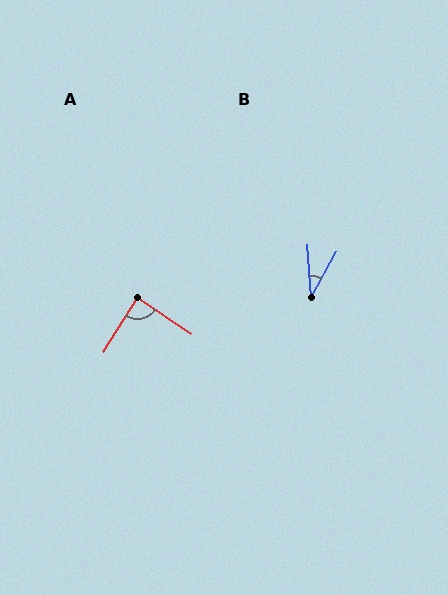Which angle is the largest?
A, at approximately 89 degrees.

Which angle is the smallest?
B, at approximately 32 degrees.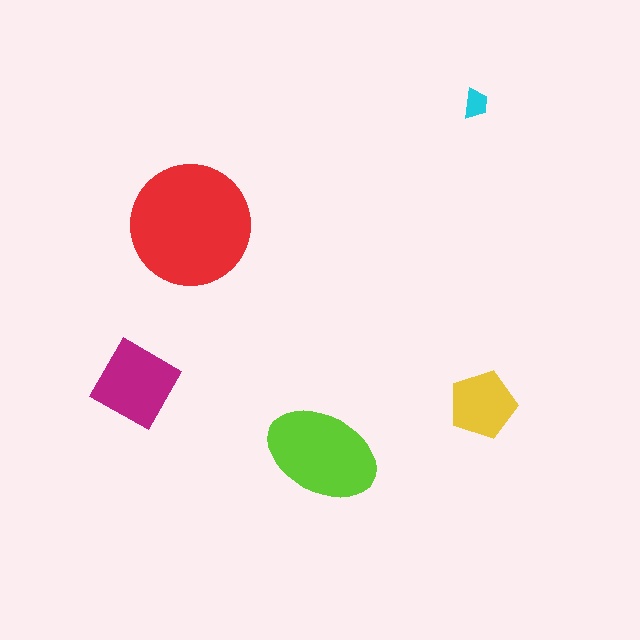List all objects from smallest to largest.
The cyan trapezoid, the yellow pentagon, the magenta diamond, the lime ellipse, the red circle.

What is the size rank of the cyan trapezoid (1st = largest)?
5th.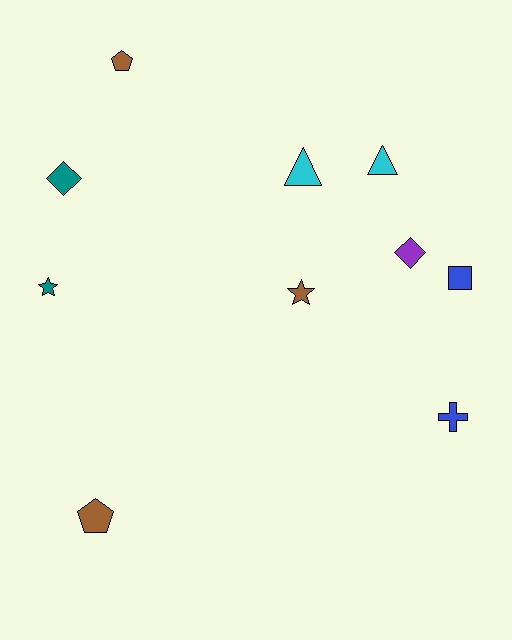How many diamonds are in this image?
There are 2 diamonds.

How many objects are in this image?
There are 10 objects.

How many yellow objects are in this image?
There are no yellow objects.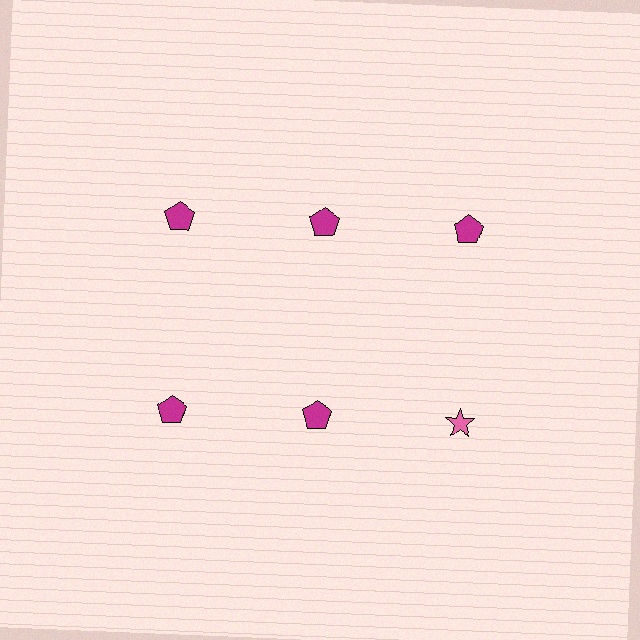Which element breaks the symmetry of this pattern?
The pink star in the second row, center column breaks the symmetry. All other shapes are magenta pentagons.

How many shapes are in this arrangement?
There are 6 shapes arranged in a grid pattern.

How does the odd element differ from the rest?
It differs in both color (pink instead of magenta) and shape (star instead of pentagon).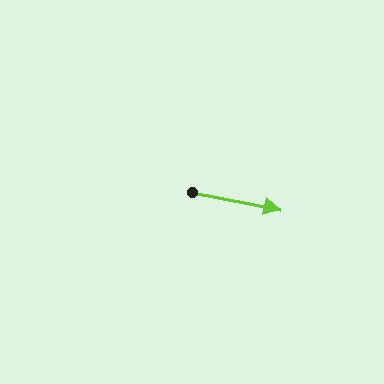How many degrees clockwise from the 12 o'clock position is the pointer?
Approximately 101 degrees.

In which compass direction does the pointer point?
East.